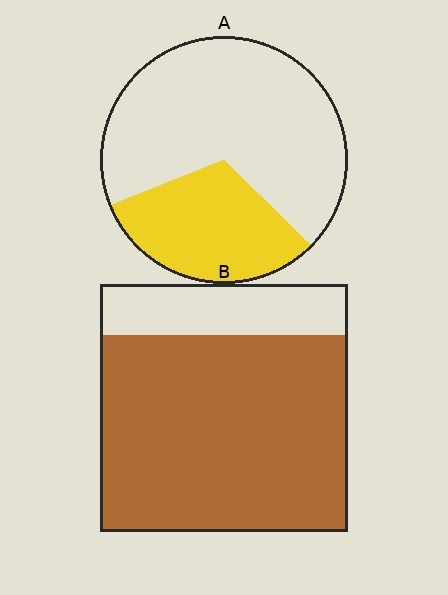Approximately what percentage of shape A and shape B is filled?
A is approximately 30% and B is approximately 80%.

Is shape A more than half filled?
No.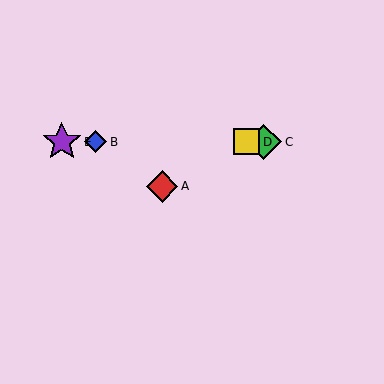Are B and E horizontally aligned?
Yes, both are at y≈142.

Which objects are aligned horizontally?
Objects B, C, D, E are aligned horizontally.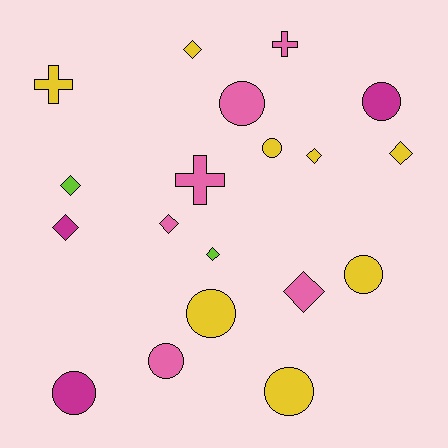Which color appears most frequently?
Yellow, with 8 objects.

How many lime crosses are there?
There are no lime crosses.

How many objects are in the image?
There are 19 objects.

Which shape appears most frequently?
Diamond, with 8 objects.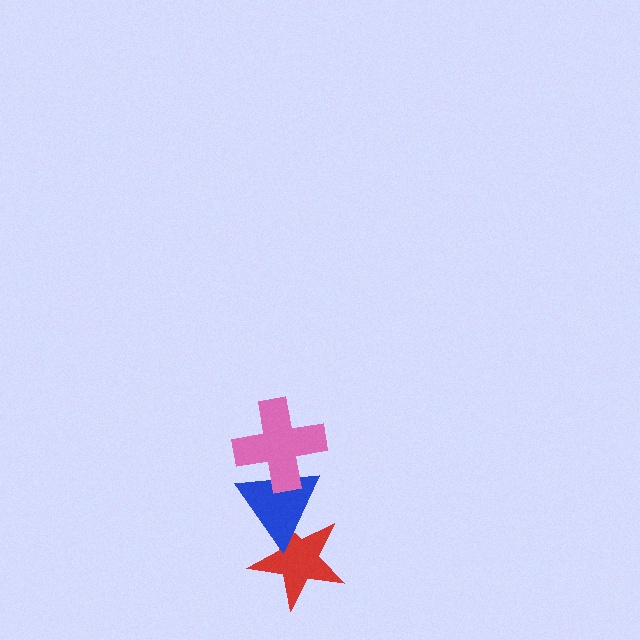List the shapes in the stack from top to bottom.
From top to bottom: the pink cross, the blue triangle, the red star.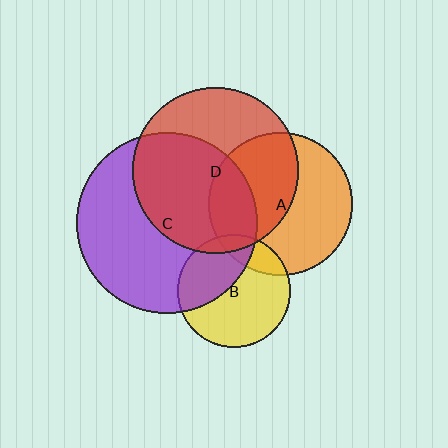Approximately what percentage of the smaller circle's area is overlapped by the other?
Approximately 25%.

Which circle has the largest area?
Circle C (purple).